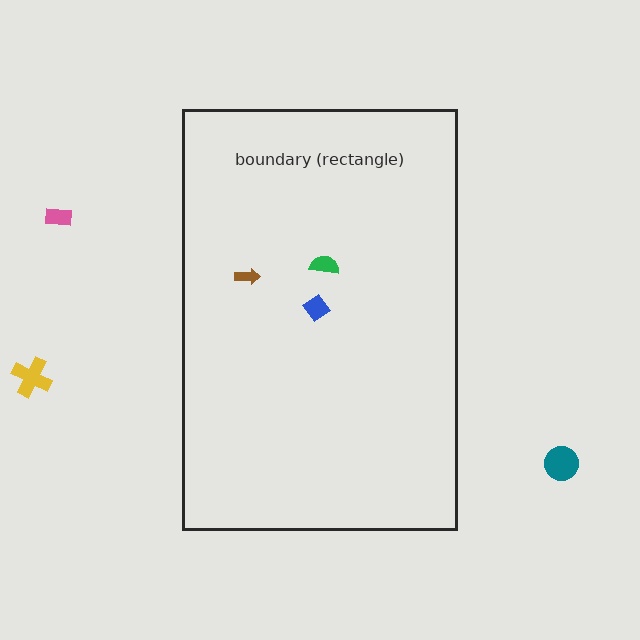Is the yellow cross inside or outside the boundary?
Outside.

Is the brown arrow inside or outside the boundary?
Inside.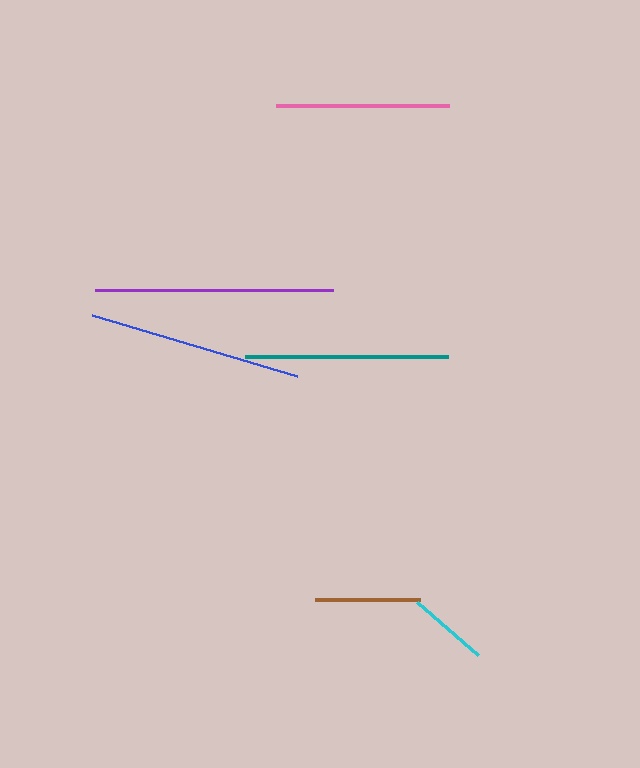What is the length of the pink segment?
The pink segment is approximately 173 pixels long.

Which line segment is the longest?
The purple line is the longest at approximately 238 pixels.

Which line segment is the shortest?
The cyan line is the shortest at approximately 81 pixels.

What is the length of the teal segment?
The teal segment is approximately 204 pixels long.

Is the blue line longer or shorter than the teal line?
The blue line is longer than the teal line.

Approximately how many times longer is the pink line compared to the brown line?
The pink line is approximately 1.6 times the length of the brown line.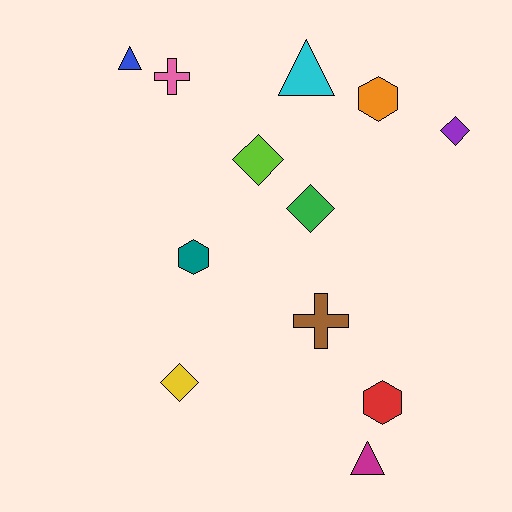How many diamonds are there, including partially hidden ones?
There are 4 diamonds.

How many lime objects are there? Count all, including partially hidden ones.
There is 1 lime object.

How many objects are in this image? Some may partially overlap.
There are 12 objects.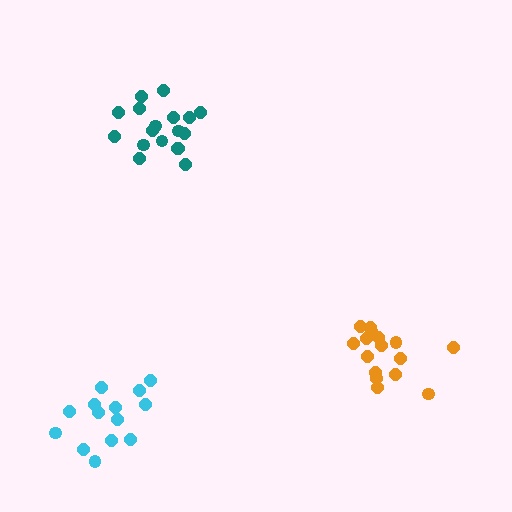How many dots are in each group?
Group 1: 18 dots, Group 2: 16 dots, Group 3: 14 dots (48 total).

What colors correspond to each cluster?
The clusters are colored: teal, orange, cyan.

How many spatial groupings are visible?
There are 3 spatial groupings.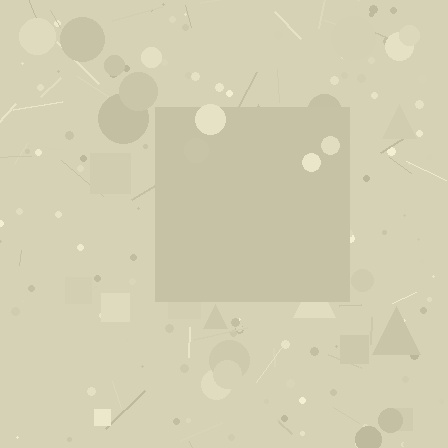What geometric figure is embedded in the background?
A square is embedded in the background.